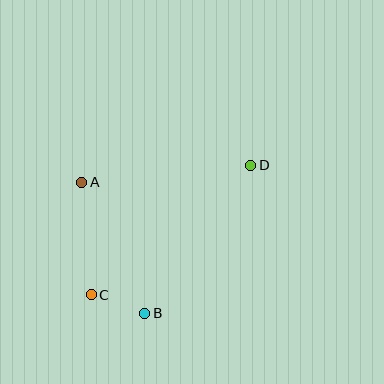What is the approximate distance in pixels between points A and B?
The distance between A and B is approximately 145 pixels.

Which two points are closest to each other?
Points B and C are closest to each other.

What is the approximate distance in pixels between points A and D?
The distance between A and D is approximately 170 pixels.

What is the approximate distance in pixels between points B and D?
The distance between B and D is approximately 182 pixels.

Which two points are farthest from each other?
Points C and D are farthest from each other.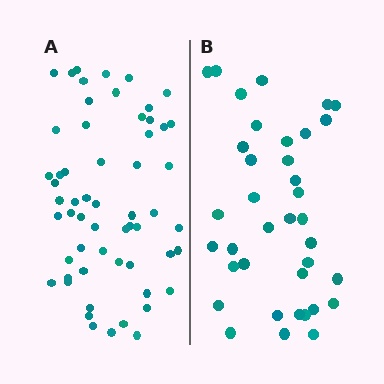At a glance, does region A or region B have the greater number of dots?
Region A (the left region) has more dots.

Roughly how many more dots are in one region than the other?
Region A has approximately 20 more dots than region B.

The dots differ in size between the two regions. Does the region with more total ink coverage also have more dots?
No. Region B has more total ink coverage because its dots are larger, but region A actually contains more individual dots. Total area can be misleading — the number of items is what matters here.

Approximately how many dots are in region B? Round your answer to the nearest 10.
About 40 dots. (The exact count is 37, which rounds to 40.)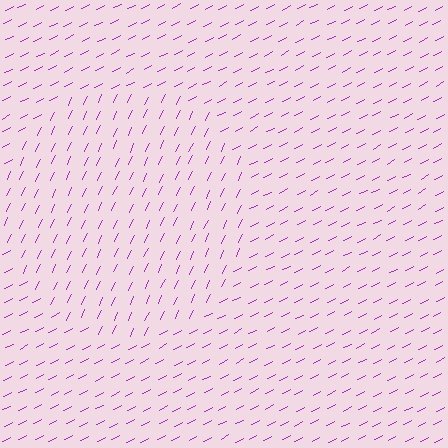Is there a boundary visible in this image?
Yes, there is a texture boundary formed by a change in line orientation.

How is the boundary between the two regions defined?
The boundary is defined purely by a change in line orientation (approximately 37 degrees difference). All lines are the same color and thickness.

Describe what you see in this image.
The image is filled with small purple line segments. A circle region in the image has lines oriented differently from the surrounding lines, creating a visible texture boundary.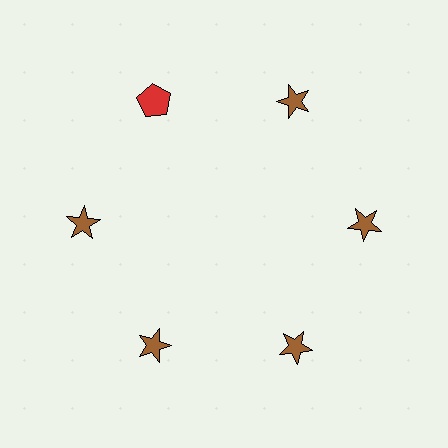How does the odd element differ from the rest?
It differs in both color (red instead of brown) and shape (pentagon instead of star).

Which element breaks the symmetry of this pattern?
The red pentagon at roughly the 11 o'clock position breaks the symmetry. All other shapes are brown stars.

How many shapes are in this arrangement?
There are 6 shapes arranged in a ring pattern.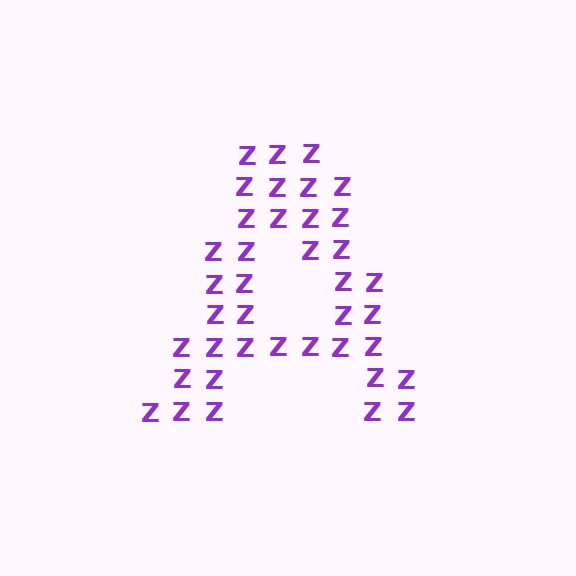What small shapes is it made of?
It is made of small letter Z's.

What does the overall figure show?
The overall figure shows the letter A.